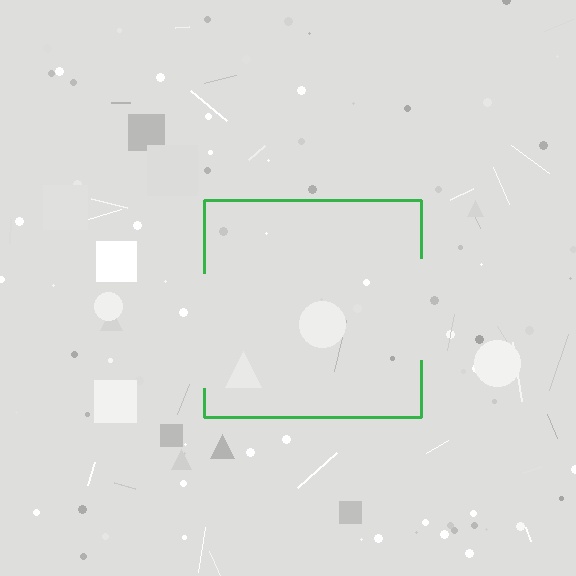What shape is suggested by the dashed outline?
The dashed outline suggests a square.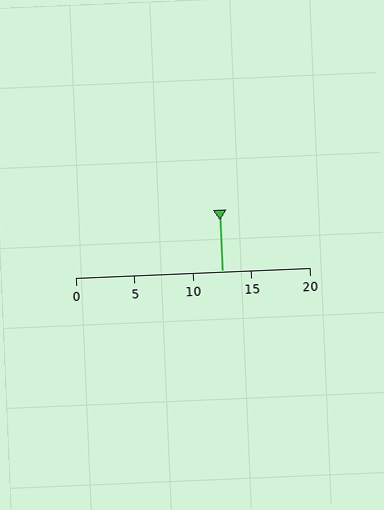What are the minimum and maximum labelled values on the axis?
The axis runs from 0 to 20.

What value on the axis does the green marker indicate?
The marker indicates approximately 12.5.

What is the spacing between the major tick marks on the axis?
The major ticks are spaced 5 apart.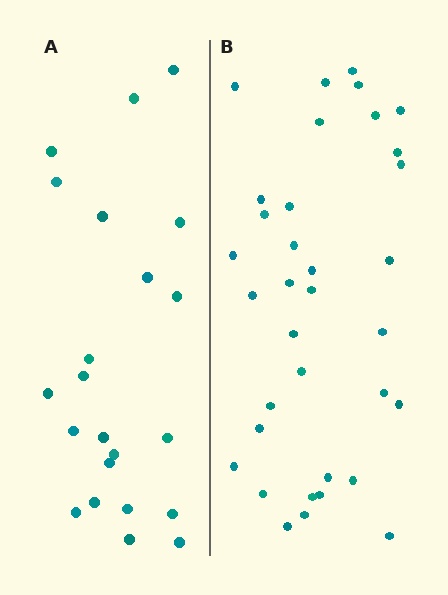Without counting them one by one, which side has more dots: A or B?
Region B (the right region) has more dots.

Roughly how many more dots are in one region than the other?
Region B has approximately 15 more dots than region A.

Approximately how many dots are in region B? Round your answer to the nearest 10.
About 40 dots. (The exact count is 35, which rounds to 40.)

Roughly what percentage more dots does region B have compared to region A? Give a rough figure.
About 60% more.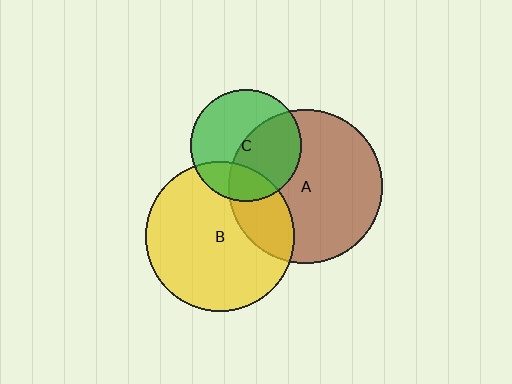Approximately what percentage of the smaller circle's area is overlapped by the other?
Approximately 20%.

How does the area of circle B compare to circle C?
Approximately 1.8 times.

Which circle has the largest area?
Circle A (brown).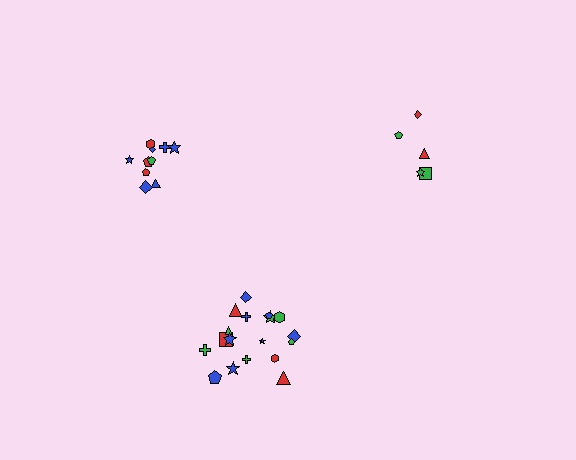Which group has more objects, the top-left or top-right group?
The top-left group.